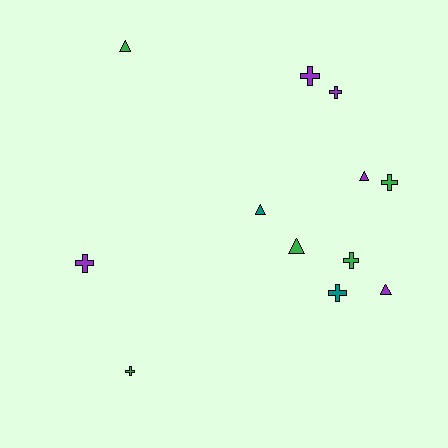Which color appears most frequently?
Green, with 5 objects.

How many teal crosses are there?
There is 1 teal cross.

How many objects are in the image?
There are 12 objects.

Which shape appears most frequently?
Cross, with 7 objects.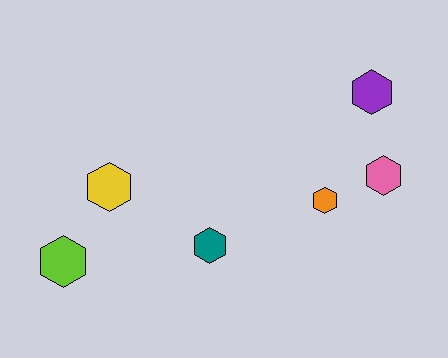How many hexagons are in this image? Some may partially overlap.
There are 6 hexagons.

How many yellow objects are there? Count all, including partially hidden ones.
There is 1 yellow object.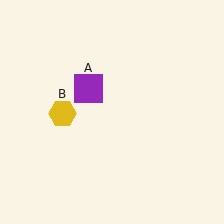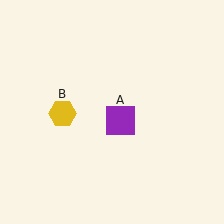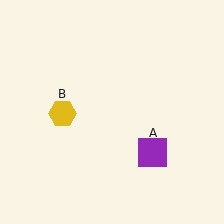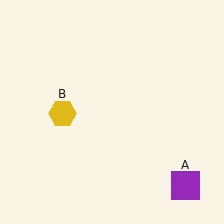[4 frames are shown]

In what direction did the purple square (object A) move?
The purple square (object A) moved down and to the right.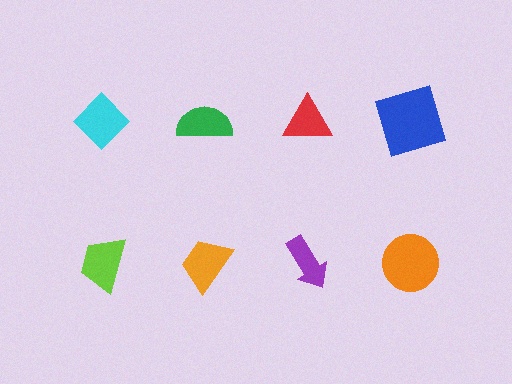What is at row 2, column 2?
An orange trapezoid.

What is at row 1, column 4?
A blue square.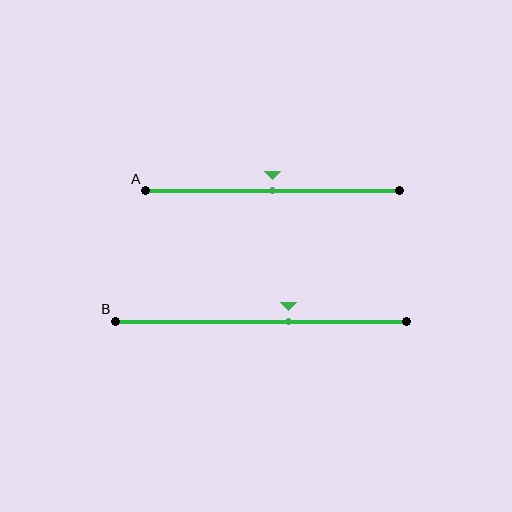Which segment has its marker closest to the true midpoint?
Segment A has its marker closest to the true midpoint.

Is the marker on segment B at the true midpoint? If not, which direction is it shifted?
No, the marker on segment B is shifted to the right by about 9% of the segment length.